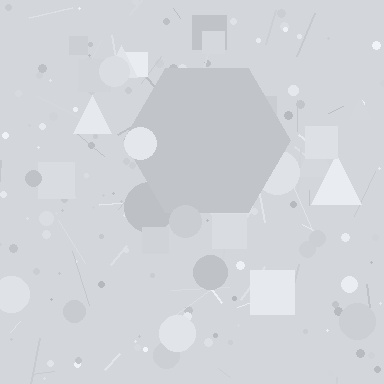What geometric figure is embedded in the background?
A hexagon is embedded in the background.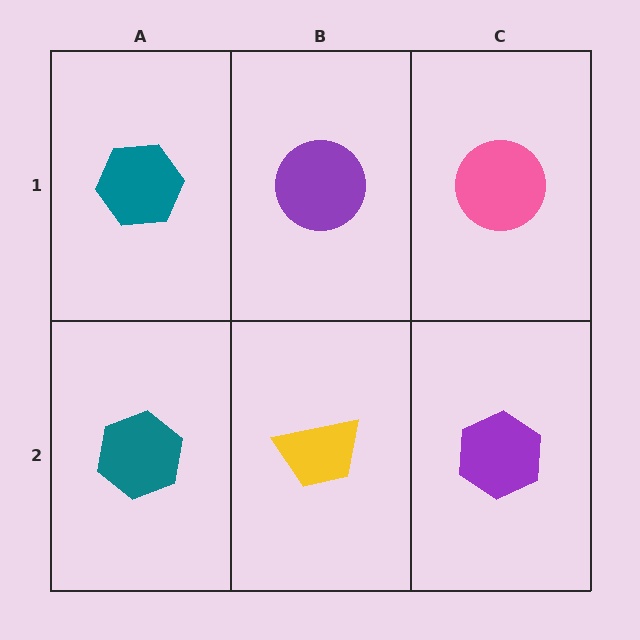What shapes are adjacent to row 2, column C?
A pink circle (row 1, column C), a yellow trapezoid (row 2, column B).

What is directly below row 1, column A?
A teal hexagon.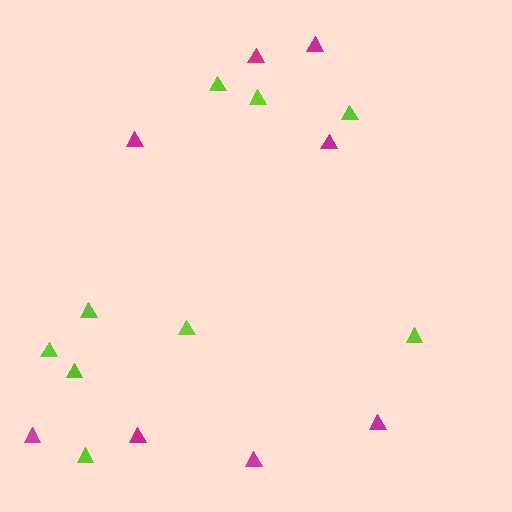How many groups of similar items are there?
There are 2 groups: one group of lime triangles (9) and one group of magenta triangles (8).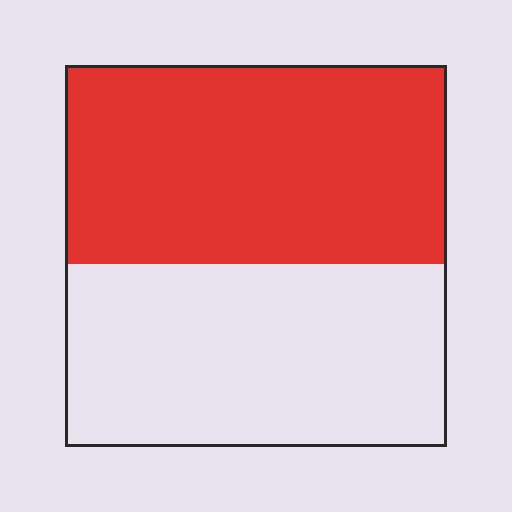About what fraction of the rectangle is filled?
About one half (1/2).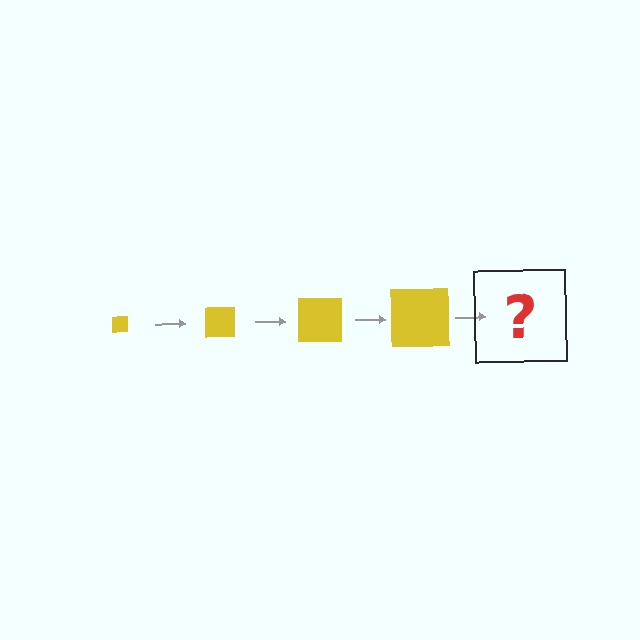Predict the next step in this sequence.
The next step is a yellow square, larger than the previous one.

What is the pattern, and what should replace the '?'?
The pattern is that the square gets progressively larger each step. The '?' should be a yellow square, larger than the previous one.